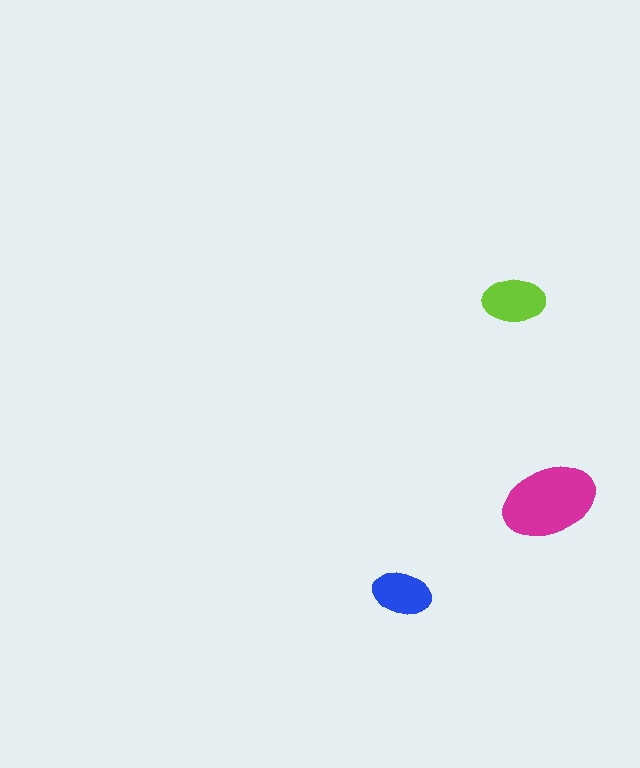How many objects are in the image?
There are 3 objects in the image.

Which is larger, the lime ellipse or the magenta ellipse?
The magenta one.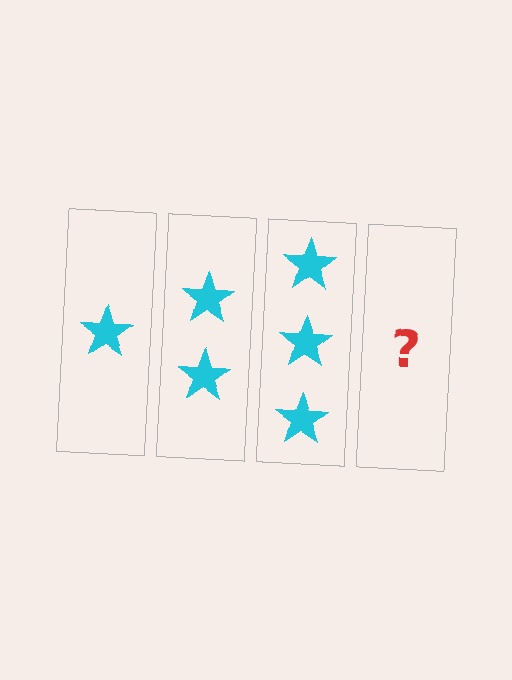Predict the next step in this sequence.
The next step is 4 stars.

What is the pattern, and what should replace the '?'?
The pattern is that each step adds one more star. The '?' should be 4 stars.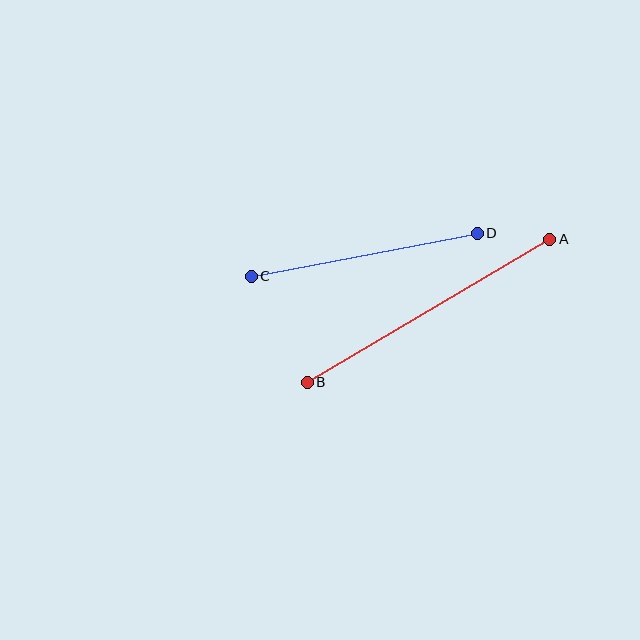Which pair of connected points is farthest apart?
Points A and B are farthest apart.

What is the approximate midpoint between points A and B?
The midpoint is at approximately (429, 311) pixels.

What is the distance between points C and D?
The distance is approximately 230 pixels.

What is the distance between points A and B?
The distance is approximately 282 pixels.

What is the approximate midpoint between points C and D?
The midpoint is at approximately (364, 255) pixels.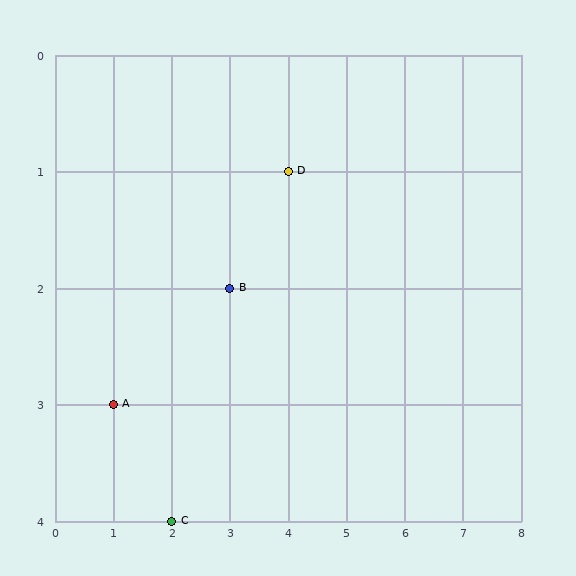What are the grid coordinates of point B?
Point B is at grid coordinates (3, 2).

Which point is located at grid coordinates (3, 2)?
Point B is at (3, 2).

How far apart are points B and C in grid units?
Points B and C are 1 column and 2 rows apart (about 2.2 grid units diagonally).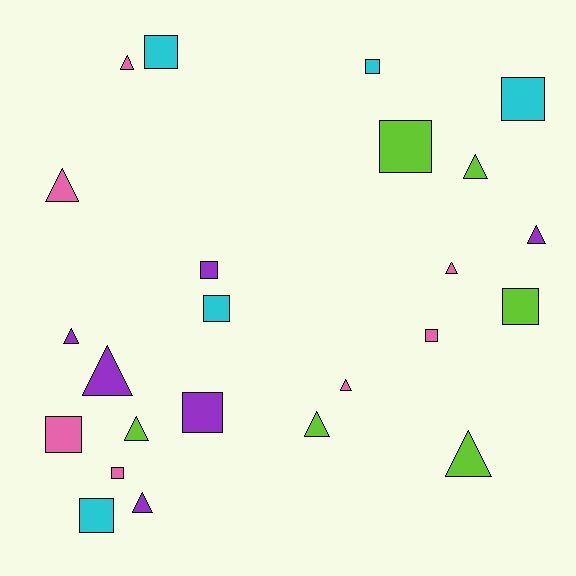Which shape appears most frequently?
Square, with 12 objects.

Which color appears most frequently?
Pink, with 7 objects.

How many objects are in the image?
There are 24 objects.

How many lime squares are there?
There are 2 lime squares.